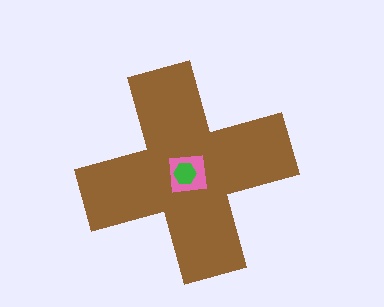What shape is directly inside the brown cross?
The pink square.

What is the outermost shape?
The brown cross.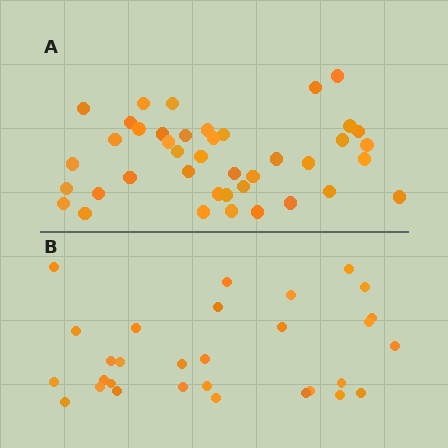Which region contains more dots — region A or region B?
Region A (the top region) has more dots.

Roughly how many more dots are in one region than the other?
Region A has roughly 12 or so more dots than region B.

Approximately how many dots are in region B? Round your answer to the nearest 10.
About 30 dots.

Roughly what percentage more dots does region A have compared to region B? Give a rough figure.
About 35% more.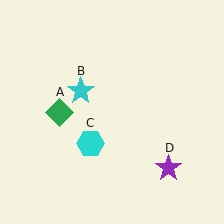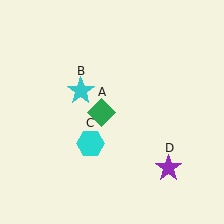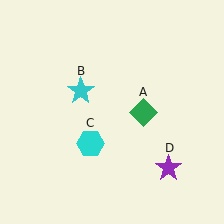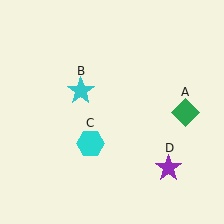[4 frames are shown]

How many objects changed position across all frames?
1 object changed position: green diamond (object A).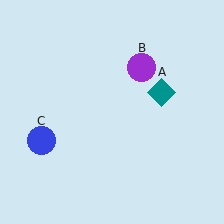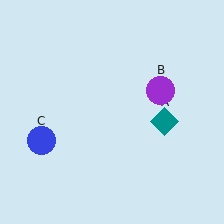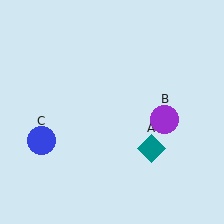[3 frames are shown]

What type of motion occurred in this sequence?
The teal diamond (object A), purple circle (object B) rotated clockwise around the center of the scene.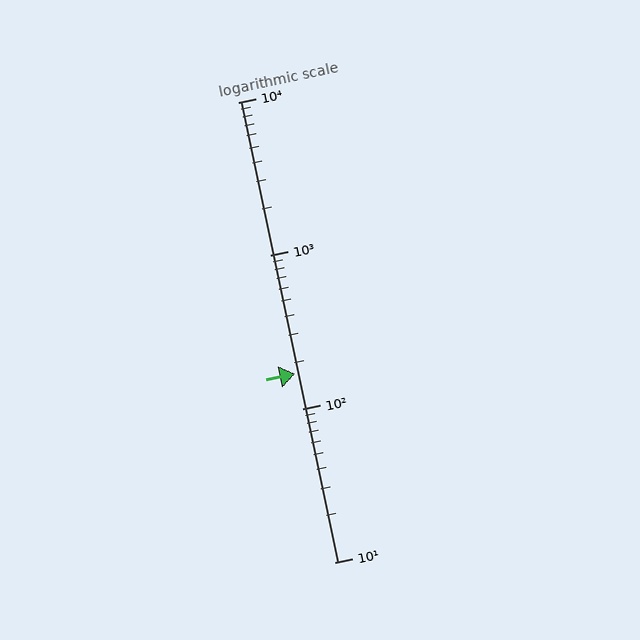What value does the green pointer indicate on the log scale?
The pointer indicates approximately 170.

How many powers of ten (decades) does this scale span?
The scale spans 3 decades, from 10 to 10000.